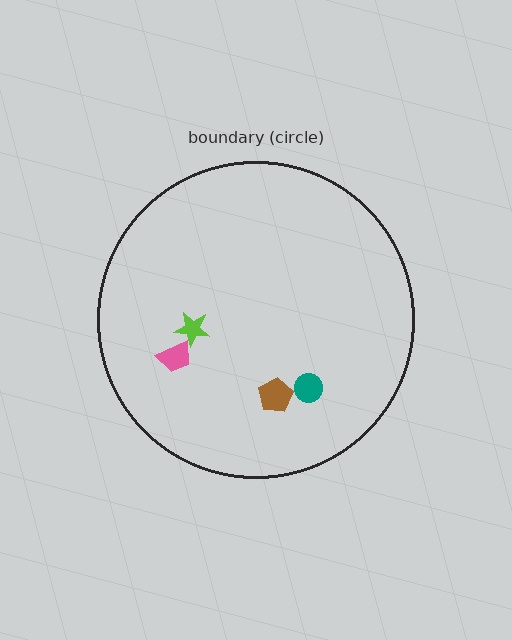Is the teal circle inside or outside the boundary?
Inside.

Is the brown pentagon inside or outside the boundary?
Inside.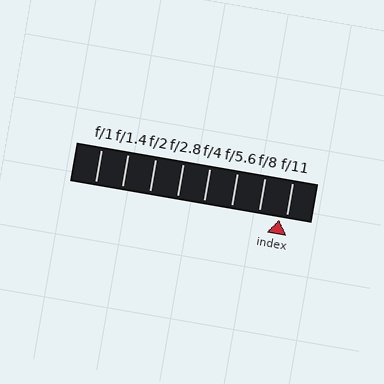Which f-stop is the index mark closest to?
The index mark is closest to f/11.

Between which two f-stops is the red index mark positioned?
The index mark is between f/8 and f/11.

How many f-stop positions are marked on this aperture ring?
There are 8 f-stop positions marked.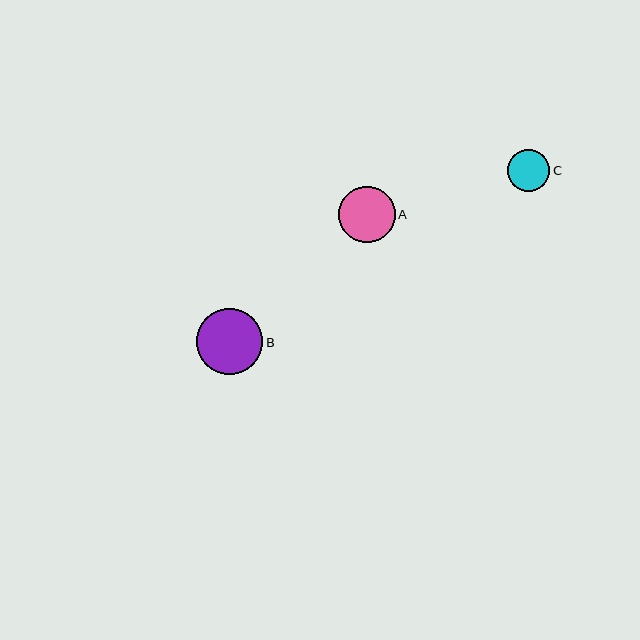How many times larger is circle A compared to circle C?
Circle A is approximately 1.3 times the size of circle C.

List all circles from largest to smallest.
From largest to smallest: B, A, C.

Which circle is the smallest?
Circle C is the smallest with a size of approximately 42 pixels.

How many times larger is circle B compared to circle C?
Circle B is approximately 1.6 times the size of circle C.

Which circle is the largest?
Circle B is the largest with a size of approximately 66 pixels.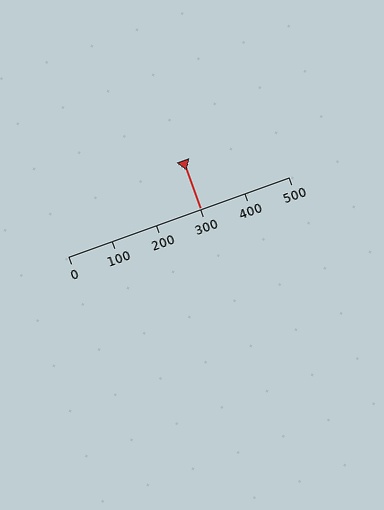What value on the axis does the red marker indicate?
The marker indicates approximately 300.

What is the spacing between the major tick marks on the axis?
The major ticks are spaced 100 apart.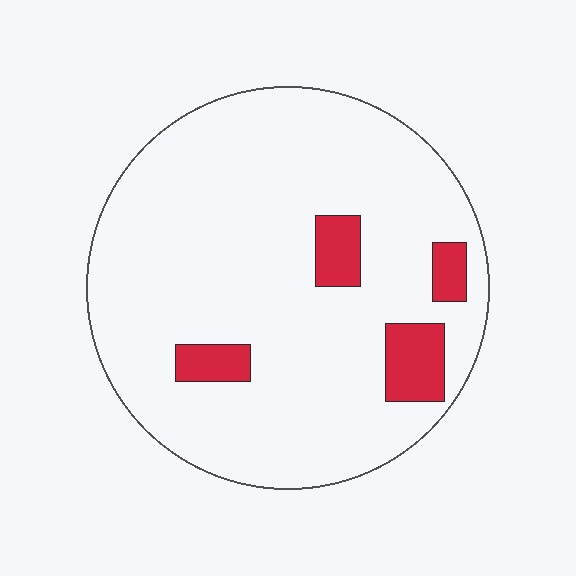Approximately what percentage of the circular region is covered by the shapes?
Approximately 10%.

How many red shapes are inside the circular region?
4.